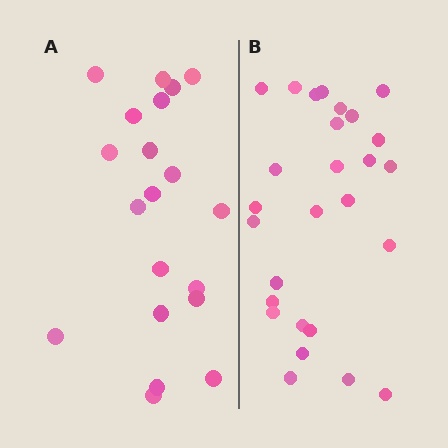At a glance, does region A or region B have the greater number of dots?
Region B (the right region) has more dots.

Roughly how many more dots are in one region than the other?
Region B has roughly 8 or so more dots than region A.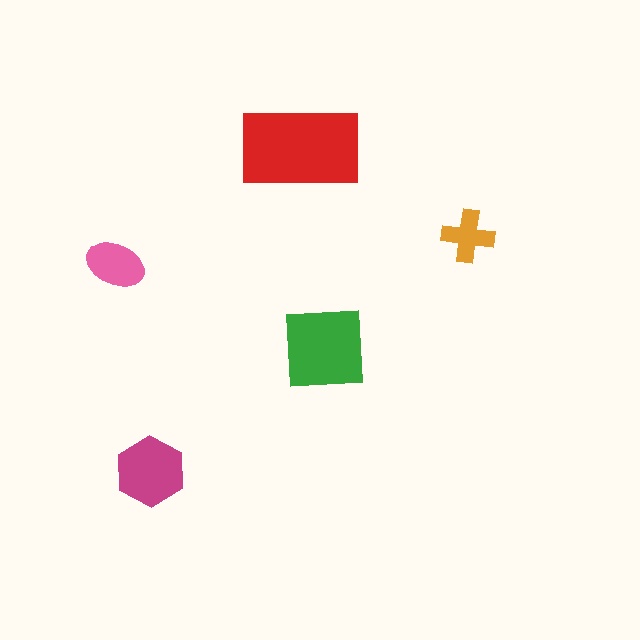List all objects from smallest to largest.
The orange cross, the pink ellipse, the magenta hexagon, the green square, the red rectangle.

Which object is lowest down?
The magenta hexagon is bottommost.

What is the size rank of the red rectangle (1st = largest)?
1st.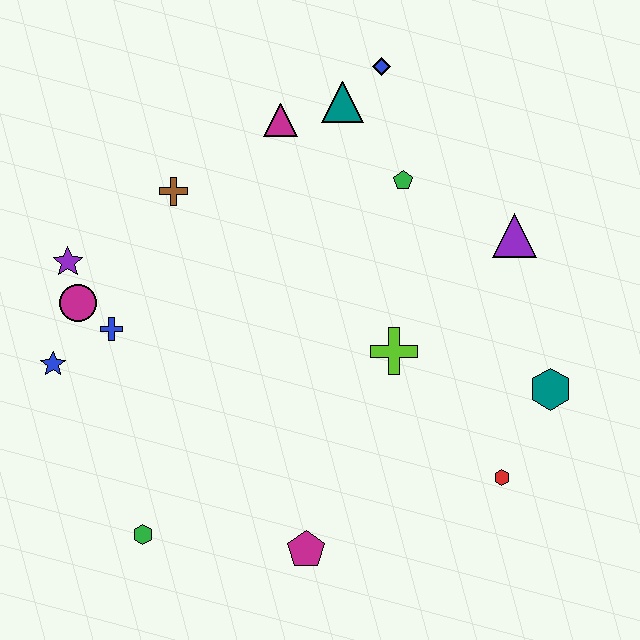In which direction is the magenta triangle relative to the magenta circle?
The magenta triangle is to the right of the magenta circle.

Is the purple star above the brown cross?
No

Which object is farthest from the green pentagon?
The green hexagon is farthest from the green pentagon.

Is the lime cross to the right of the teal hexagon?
No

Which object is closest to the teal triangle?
The blue diamond is closest to the teal triangle.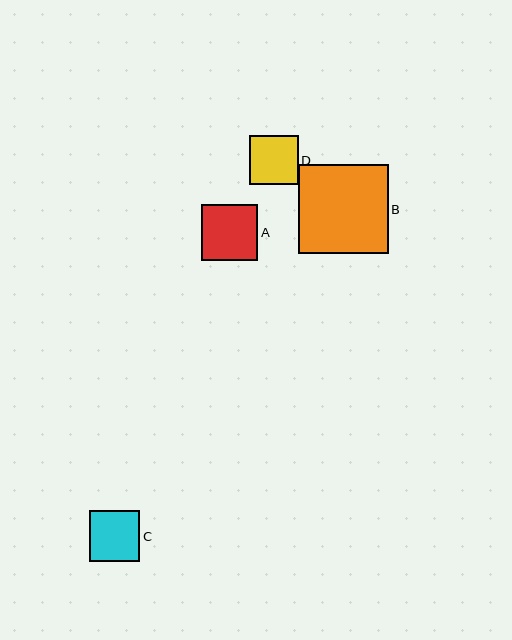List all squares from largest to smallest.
From largest to smallest: B, A, C, D.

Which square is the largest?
Square B is the largest with a size of approximately 90 pixels.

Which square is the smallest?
Square D is the smallest with a size of approximately 49 pixels.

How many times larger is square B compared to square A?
Square B is approximately 1.6 times the size of square A.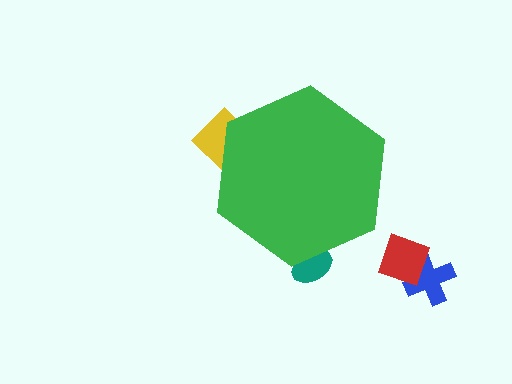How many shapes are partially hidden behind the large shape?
2 shapes are partially hidden.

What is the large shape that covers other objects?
A green hexagon.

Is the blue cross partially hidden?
No, the blue cross is fully visible.